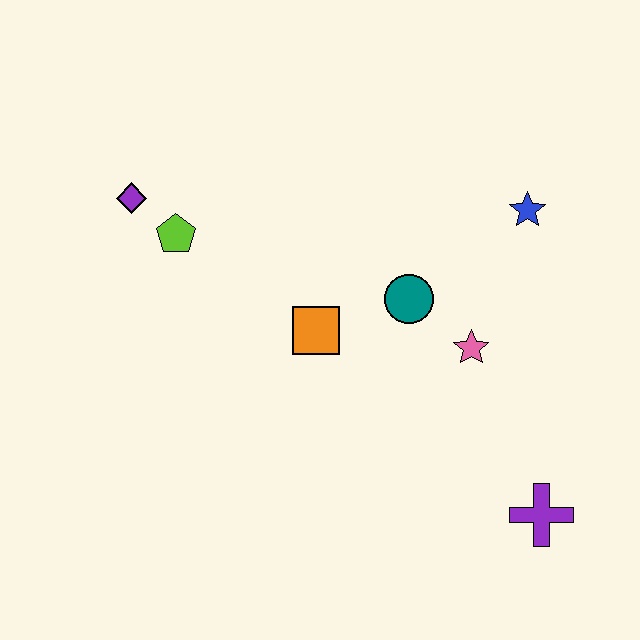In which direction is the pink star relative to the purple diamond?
The pink star is to the right of the purple diamond.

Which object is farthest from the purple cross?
The purple diamond is farthest from the purple cross.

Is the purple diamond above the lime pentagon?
Yes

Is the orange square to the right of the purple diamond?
Yes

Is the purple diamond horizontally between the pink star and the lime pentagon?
No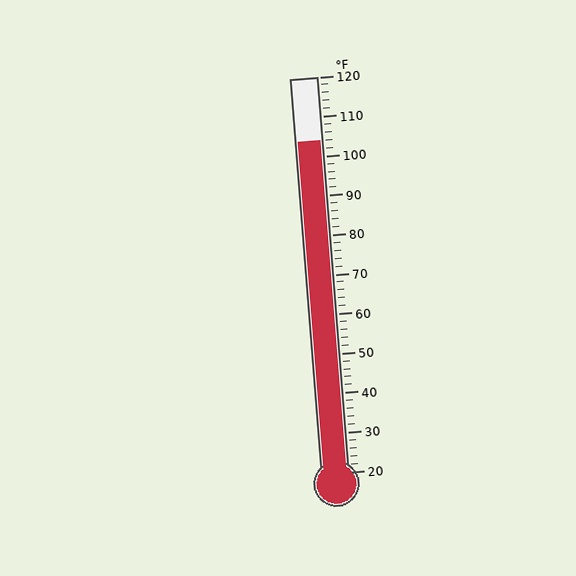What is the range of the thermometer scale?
The thermometer scale ranges from 20°F to 120°F.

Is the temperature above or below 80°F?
The temperature is above 80°F.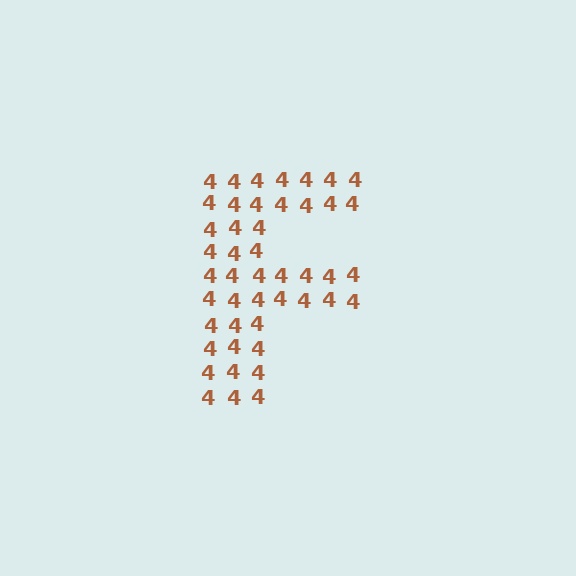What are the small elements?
The small elements are digit 4's.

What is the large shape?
The large shape is the letter F.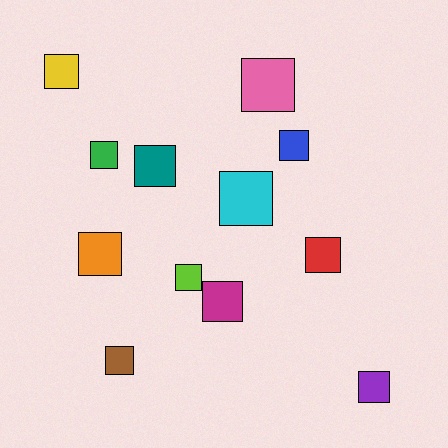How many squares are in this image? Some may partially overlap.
There are 12 squares.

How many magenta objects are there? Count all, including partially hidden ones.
There is 1 magenta object.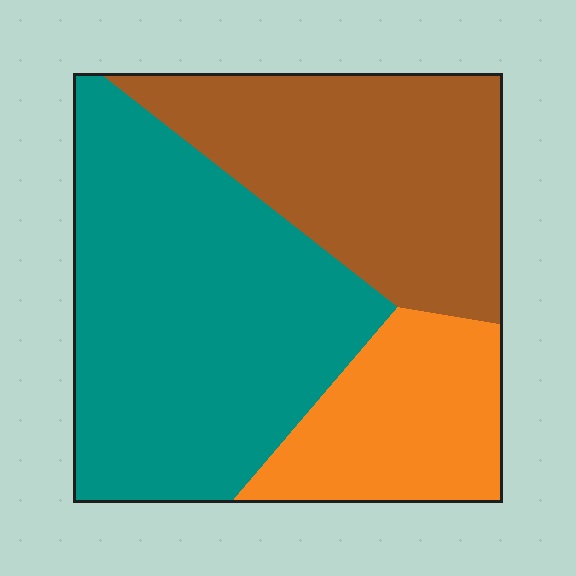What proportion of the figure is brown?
Brown takes up about one third (1/3) of the figure.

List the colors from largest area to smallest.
From largest to smallest: teal, brown, orange.